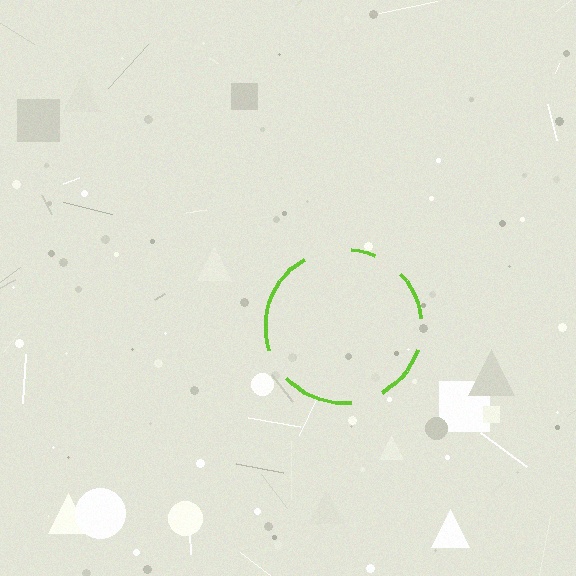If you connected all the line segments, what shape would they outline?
They would outline a circle.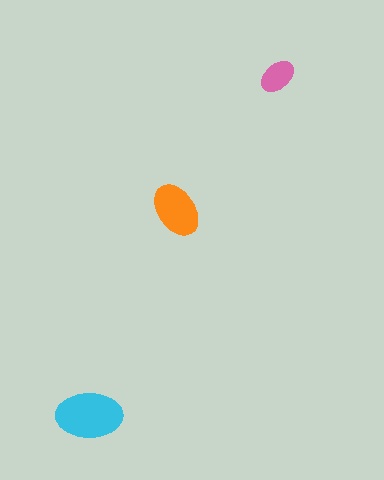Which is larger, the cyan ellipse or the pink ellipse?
The cyan one.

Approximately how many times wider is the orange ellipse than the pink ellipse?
About 1.5 times wider.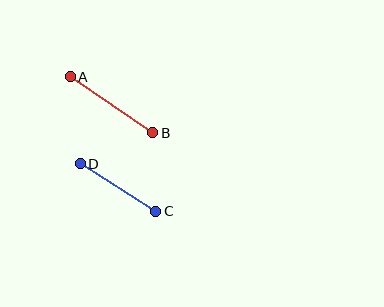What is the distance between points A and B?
The distance is approximately 100 pixels.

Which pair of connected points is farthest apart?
Points A and B are farthest apart.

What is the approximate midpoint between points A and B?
The midpoint is at approximately (112, 105) pixels.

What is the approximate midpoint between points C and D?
The midpoint is at approximately (118, 187) pixels.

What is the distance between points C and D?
The distance is approximately 89 pixels.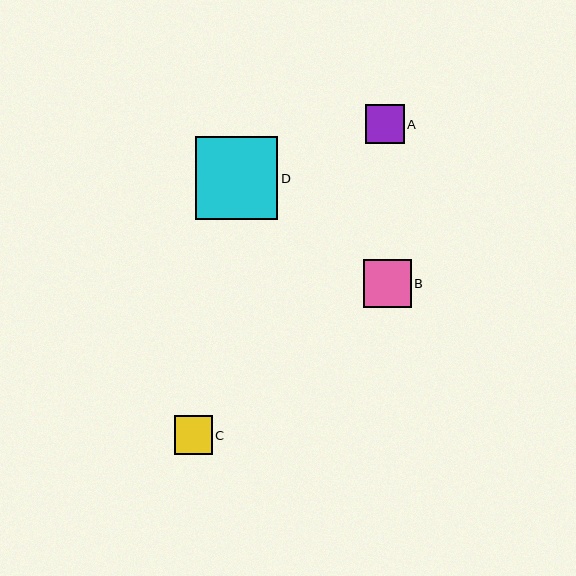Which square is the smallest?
Square C is the smallest with a size of approximately 38 pixels.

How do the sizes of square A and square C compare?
Square A and square C are approximately the same size.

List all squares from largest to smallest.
From largest to smallest: D, B, A, C.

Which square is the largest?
Square D is the largest with a size of approximately 82 pixels.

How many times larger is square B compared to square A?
Square B is approximately 1.2 times the size of square A.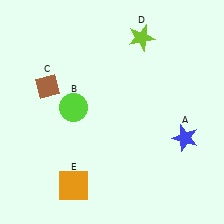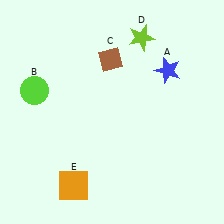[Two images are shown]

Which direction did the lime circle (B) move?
The lime circle (B) moved left.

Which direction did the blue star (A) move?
The blue star (A) moved up.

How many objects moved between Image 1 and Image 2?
3 objects moved between the two images.